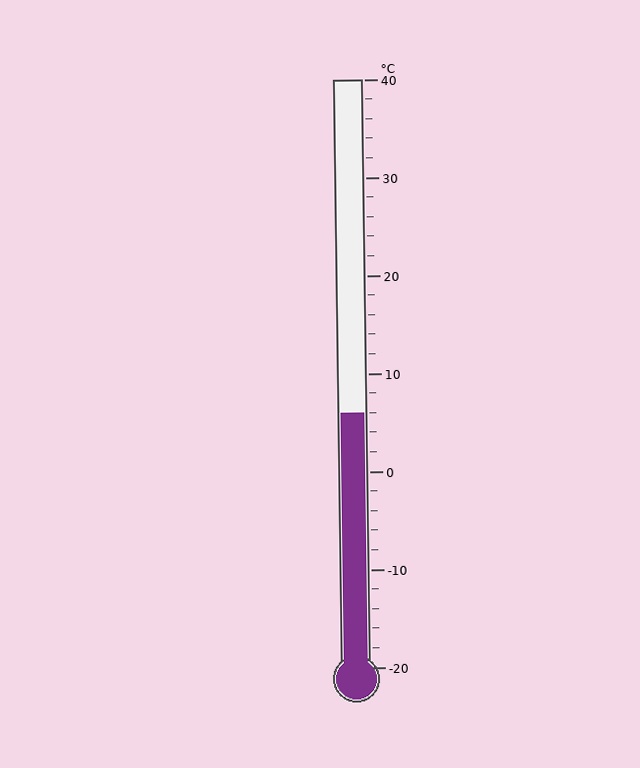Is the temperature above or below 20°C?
The temperature is below 20°C.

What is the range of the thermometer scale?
The thermometer scale ranges from -20°C to 40°C.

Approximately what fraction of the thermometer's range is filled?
The thermometer is filled to approximately 45% of its range.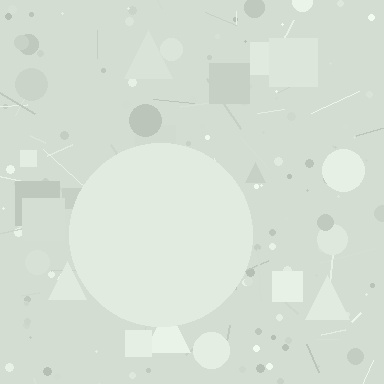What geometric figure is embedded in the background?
A circle is embedded in the background.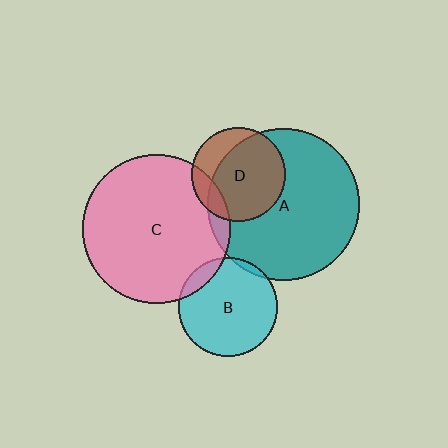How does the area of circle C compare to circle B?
Approximately 2.3 times.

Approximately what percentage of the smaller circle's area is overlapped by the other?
Approximately 5%.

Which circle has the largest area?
Circle A (teal).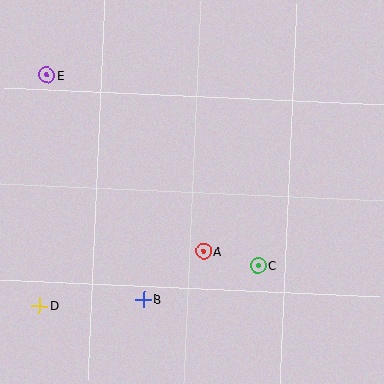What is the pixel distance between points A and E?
The distance between A and E is 236 pixels.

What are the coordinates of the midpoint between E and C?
The midpoint between E and C is at (153, 170).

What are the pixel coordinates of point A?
Point A is at (204, 251).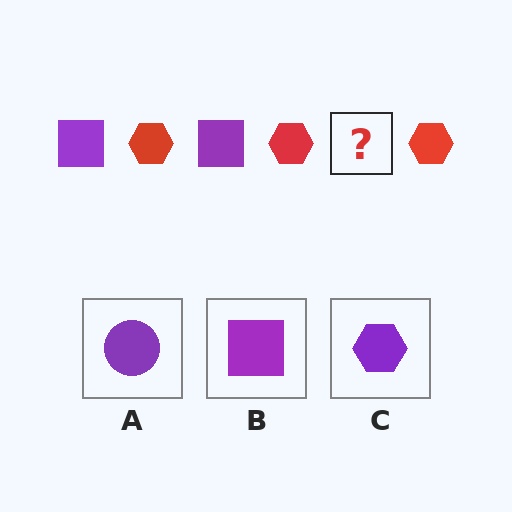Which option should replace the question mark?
Option B.